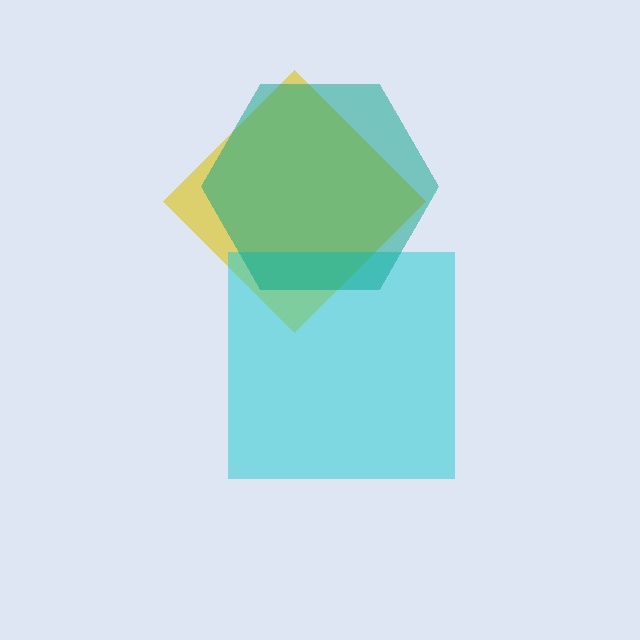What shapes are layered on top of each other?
The layered shapes are: a yellow diamond, a cyan square, a teal hexagon.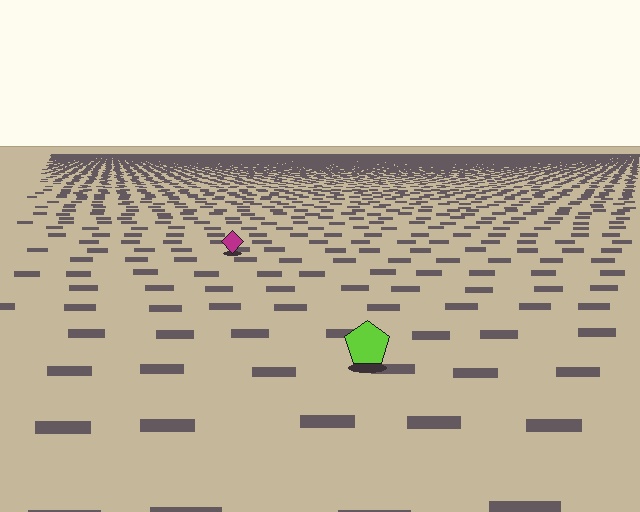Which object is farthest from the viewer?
The magenta diamond is farthest from the viewer. It appears smaller and the ground texture around it is denser.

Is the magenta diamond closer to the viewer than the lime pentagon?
No. The lime pentagon is closer — you can tell from the texture gradient: the ground texture is coarser near it.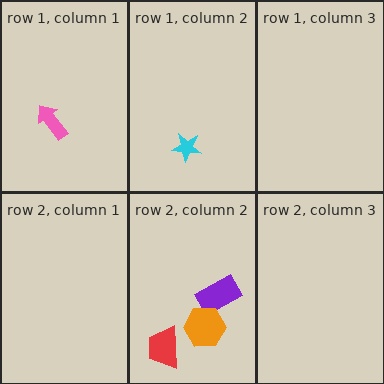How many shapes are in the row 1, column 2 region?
1.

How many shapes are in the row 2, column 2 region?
3.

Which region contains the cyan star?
The row 1, column 2 region.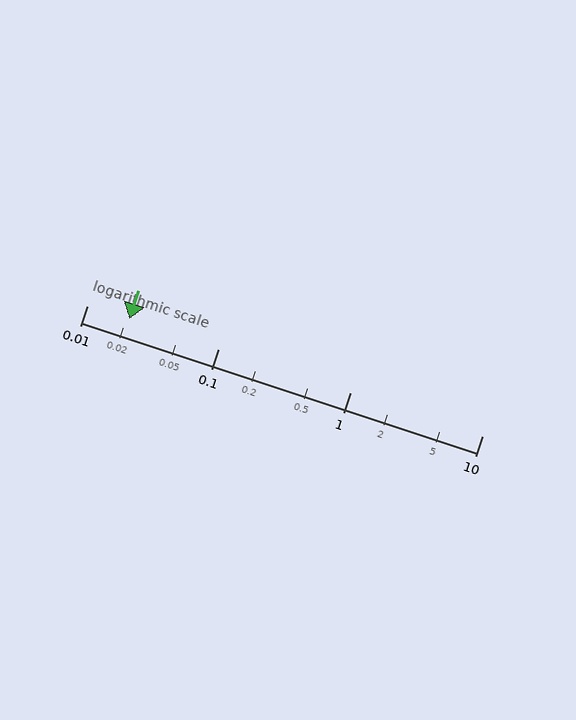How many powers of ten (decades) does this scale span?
The scale spans 3 decades, from 0.01 to 10.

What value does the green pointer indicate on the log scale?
The pointer indicates approximately 0.021.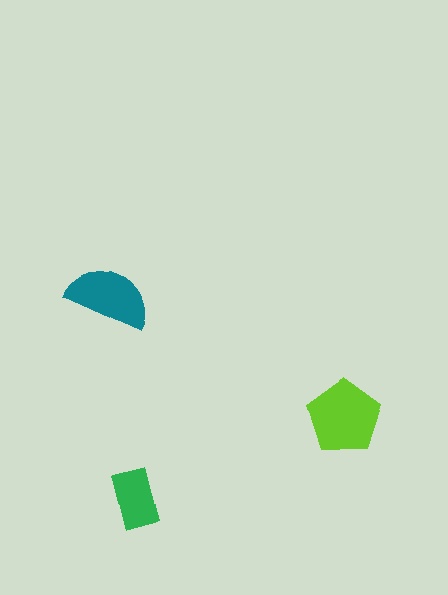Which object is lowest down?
The green rectangle is bottommost.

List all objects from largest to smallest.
The lime pentagon, the teal semicircle, the green rectangle.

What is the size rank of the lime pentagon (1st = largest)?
1st.